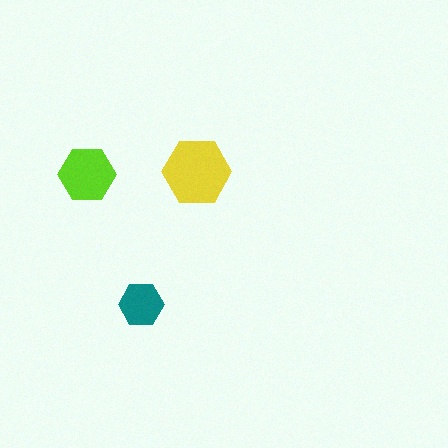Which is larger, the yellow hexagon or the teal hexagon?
The yellow one.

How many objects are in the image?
There are 3 objects in the image.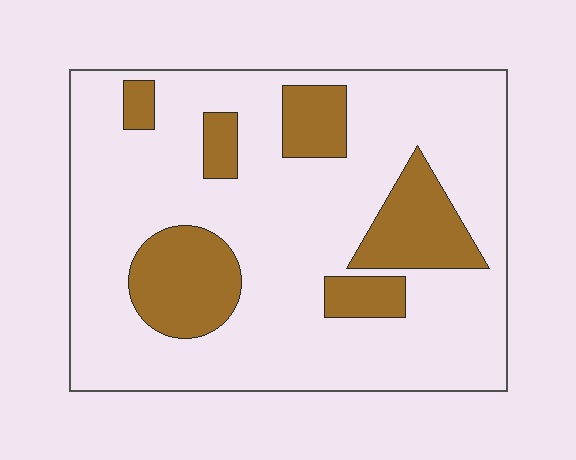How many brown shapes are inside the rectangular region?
6.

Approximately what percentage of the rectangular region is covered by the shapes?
Approximately 20%.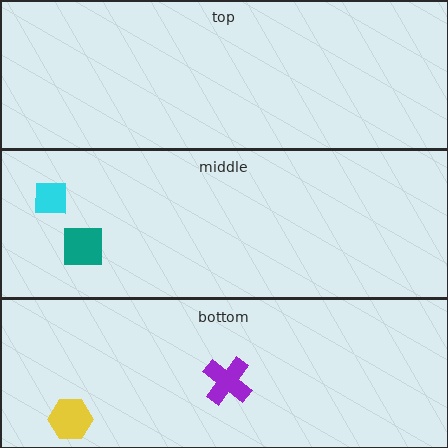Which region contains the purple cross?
The bottom region.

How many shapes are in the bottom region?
2.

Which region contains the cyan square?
The middle region.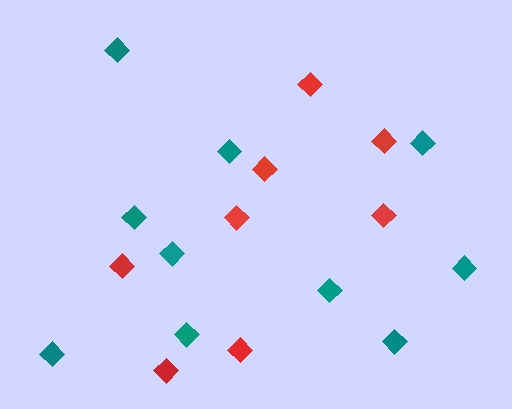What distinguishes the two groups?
There are 2 groups: one group of teal diamonds (10) and one group of red diamonds (8).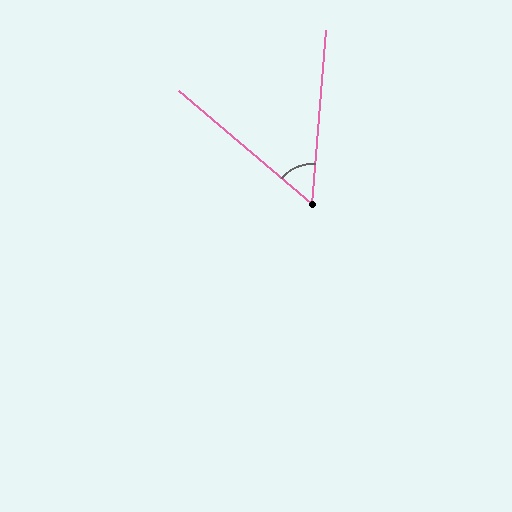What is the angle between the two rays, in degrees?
Approximately 54 degrees.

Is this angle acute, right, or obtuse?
It is acute.